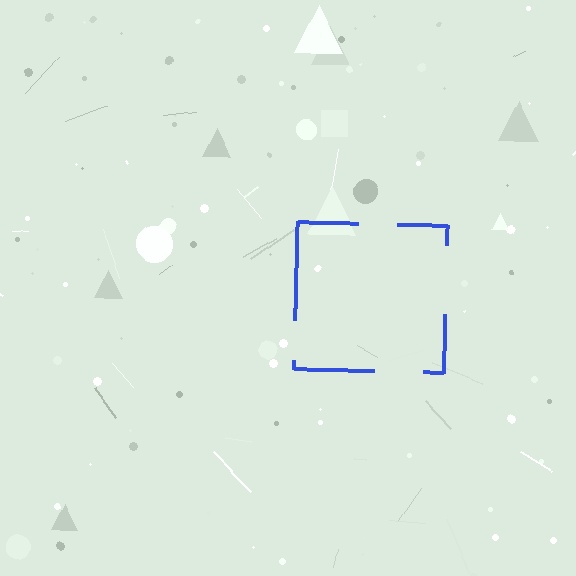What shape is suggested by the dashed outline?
The dashed outline suggests a square.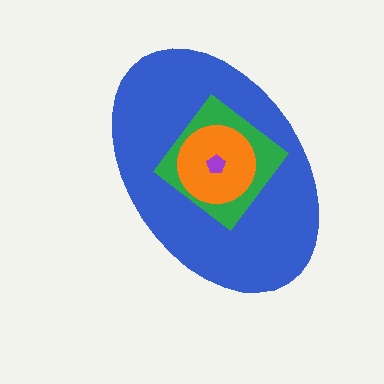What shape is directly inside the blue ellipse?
The green diamond.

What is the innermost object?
The purple pentagon.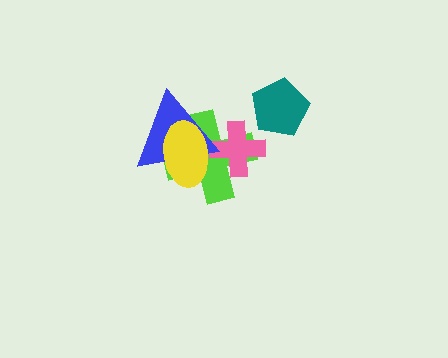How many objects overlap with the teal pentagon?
0 objects overlap with the teal pentagon.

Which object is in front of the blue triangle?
The yellow ellipse is in front of the blue triangle.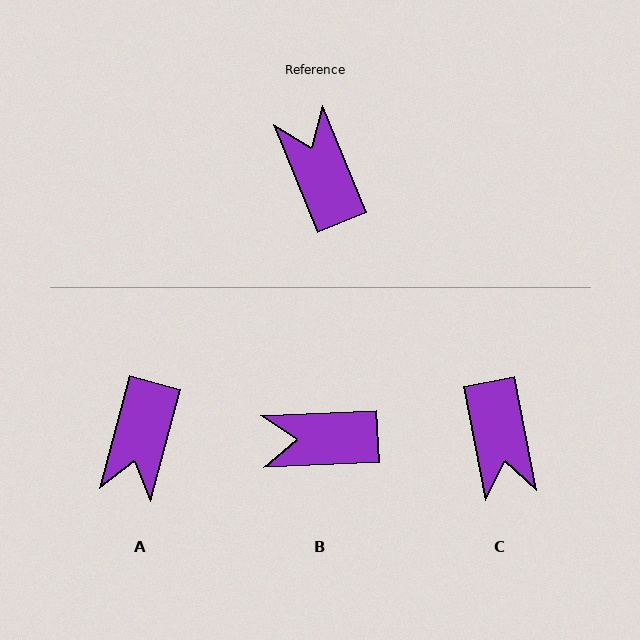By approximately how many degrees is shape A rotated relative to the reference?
Approximately 143 degrees counter-clockwise.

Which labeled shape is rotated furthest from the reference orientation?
C, about 169 degrees away.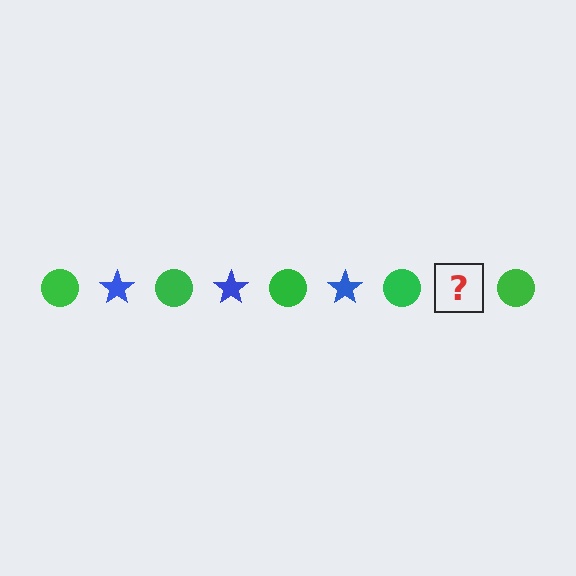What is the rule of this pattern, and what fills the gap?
The rule is that the pattern alternates between green circle and blue star. The gap should be filled with a blue star.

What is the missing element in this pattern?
The missing element is a blue star.